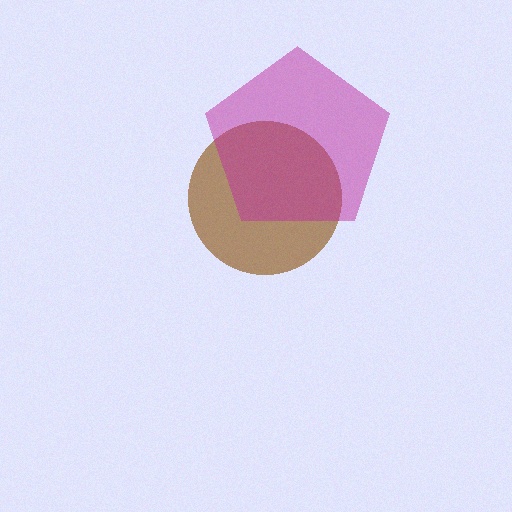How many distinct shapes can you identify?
There are 2 distinct shapes: a brown circle, a magenta pentagon.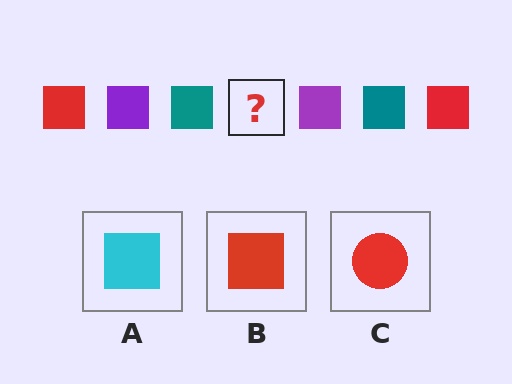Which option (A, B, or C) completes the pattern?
B.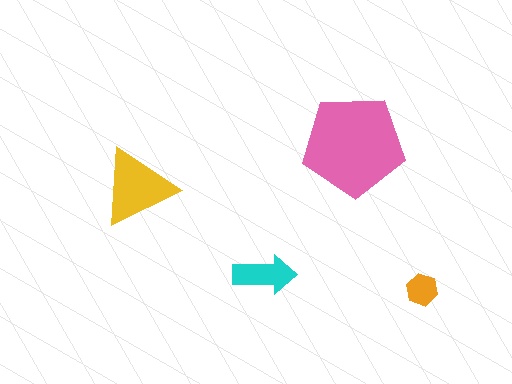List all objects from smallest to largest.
The orange hexagon, the cyan arrow, the yellow triangle, the pink pentagon.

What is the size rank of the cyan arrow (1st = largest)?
3rd.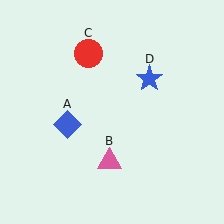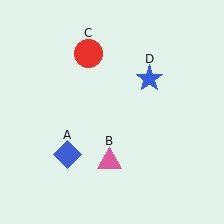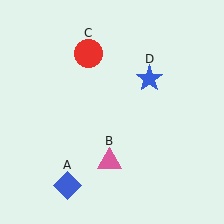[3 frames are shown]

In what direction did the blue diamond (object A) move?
The blue diamond (object A) moved down.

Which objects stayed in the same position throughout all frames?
Pink triangle (object B) and red circle (object C) and blue star (object D) remained stationary.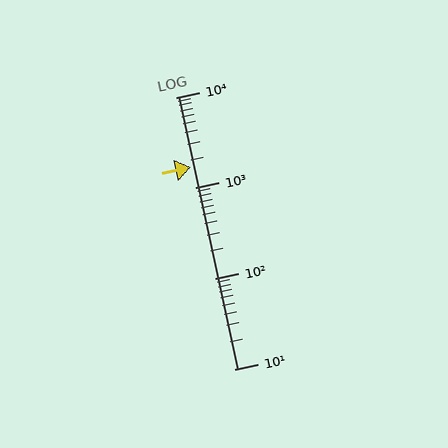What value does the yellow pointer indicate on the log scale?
The pointer indicates approximately 1700.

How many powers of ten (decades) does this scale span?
The scale spans 3 decades, from 10 to 10000.